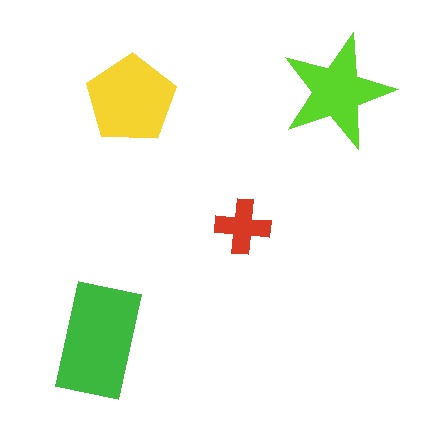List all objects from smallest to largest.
The red cross, the lime star, the yellow pentagon, the green rectangle.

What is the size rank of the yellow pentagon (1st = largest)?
2nd.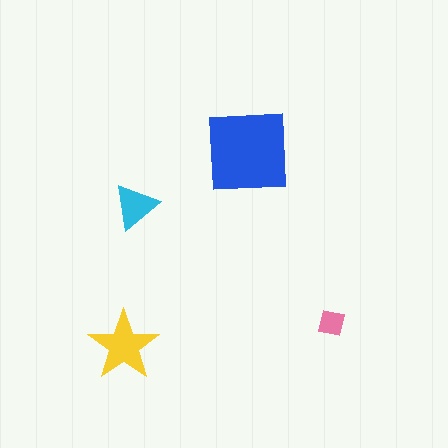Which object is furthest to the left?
The yellow star is leftmost.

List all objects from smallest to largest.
The pink square, the cyan triangle, the yellow star, the blue square.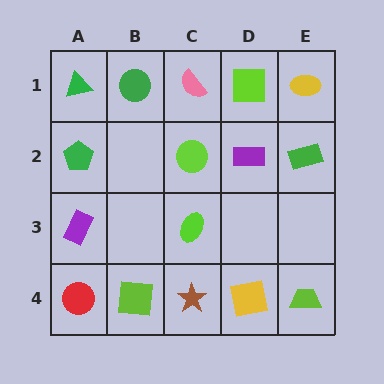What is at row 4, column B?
A lime square.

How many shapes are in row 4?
5 shapes.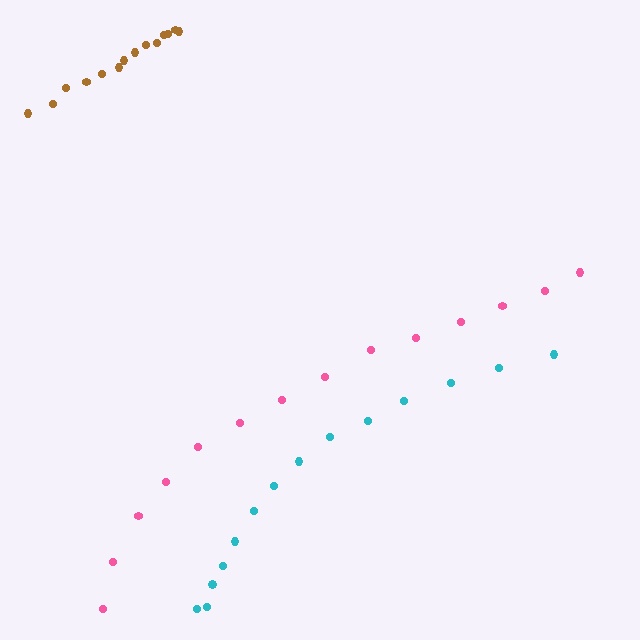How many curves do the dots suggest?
There are 3 distinct paths.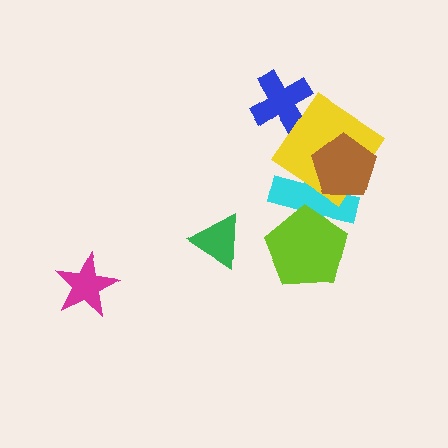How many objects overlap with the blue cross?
0 objects overlap with the blue cross.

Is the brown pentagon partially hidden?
No, no other shape covers it.